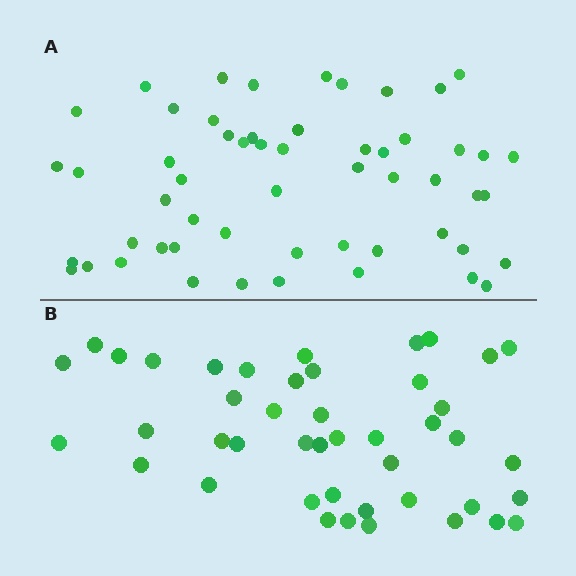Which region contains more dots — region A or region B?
Region A (the top region) has more dots.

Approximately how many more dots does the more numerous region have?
Region A has roughly 12 or so more dots than region B.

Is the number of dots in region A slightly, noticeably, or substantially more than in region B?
Region A has noticeably more, but not dramatically so. The ratio is roughly 1.2 to 1.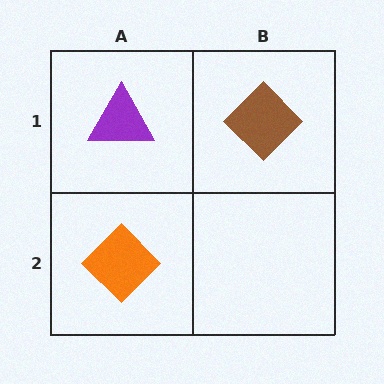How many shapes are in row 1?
2 shapes.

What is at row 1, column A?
A purple triangle.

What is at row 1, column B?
A brown diamond.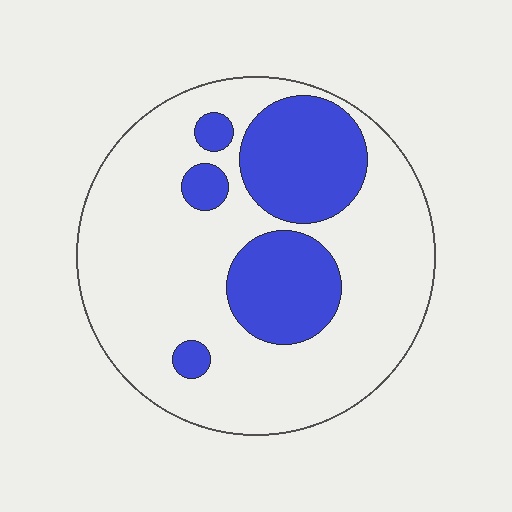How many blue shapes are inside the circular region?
5.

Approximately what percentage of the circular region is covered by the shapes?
Approximately 25%.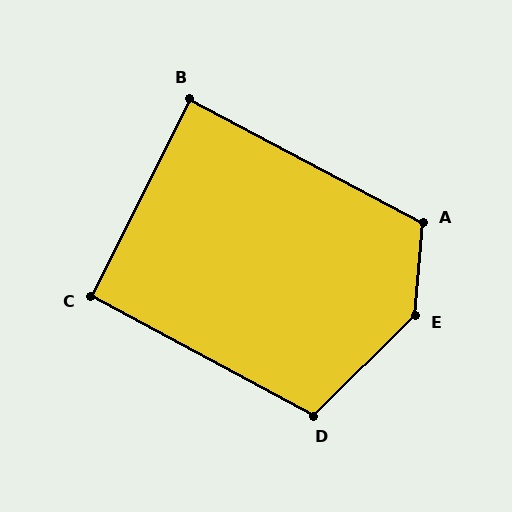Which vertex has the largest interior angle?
E, at approximately 139 degrees.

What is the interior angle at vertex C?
Approximately 92 degrees (approximately right).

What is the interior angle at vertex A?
Approximately 113 degrees (obtuse).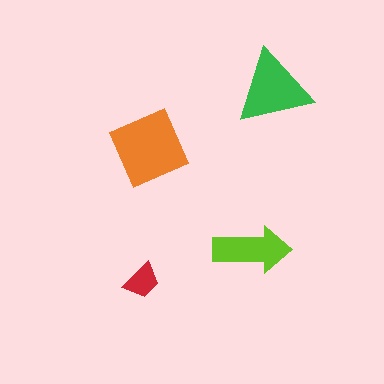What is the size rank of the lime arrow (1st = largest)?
3rd.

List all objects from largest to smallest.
The orange square, the green triangle, the lime arrow, the red trapezoid.